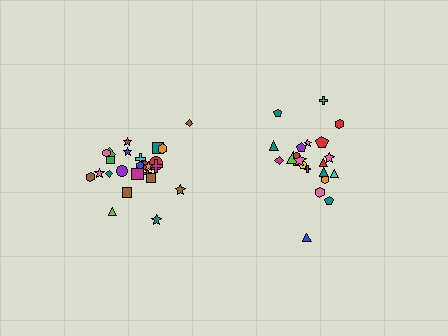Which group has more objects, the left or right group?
The left group.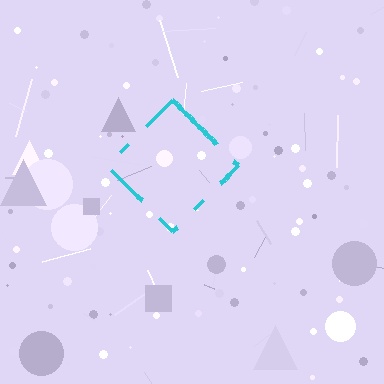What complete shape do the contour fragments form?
The contour fragments form a diamond.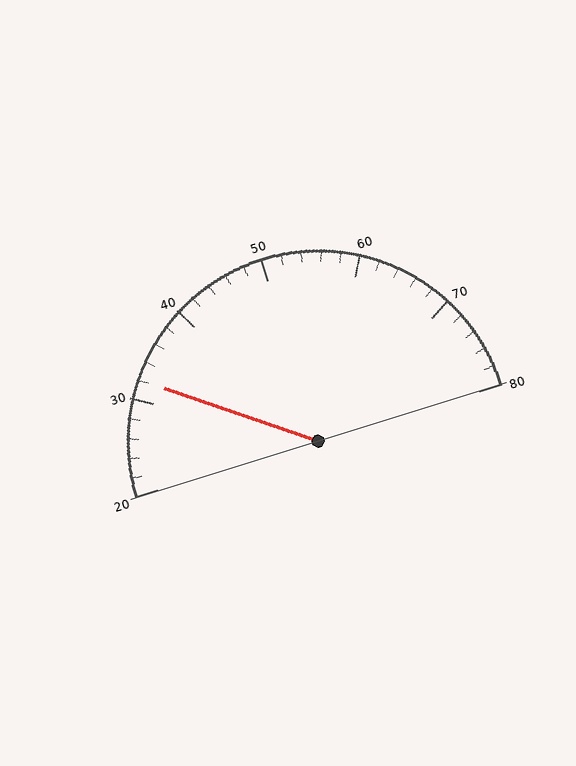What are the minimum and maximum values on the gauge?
The gauge ranges from 20 to 80.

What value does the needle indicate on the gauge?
The needle indicates approximately 32.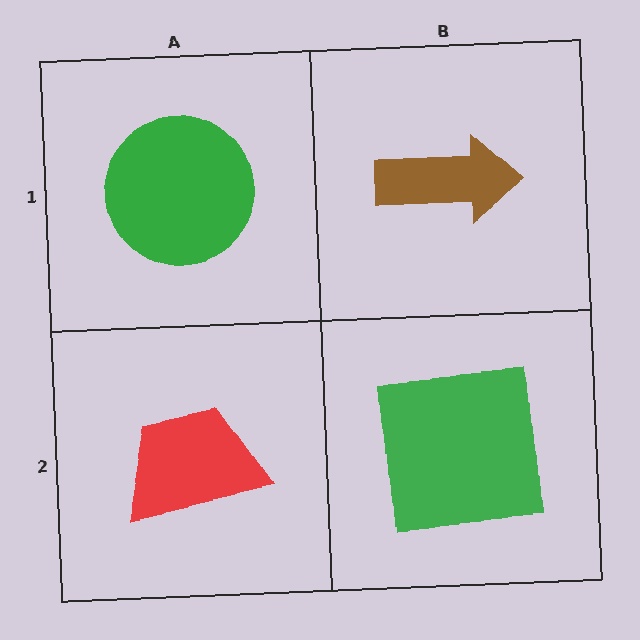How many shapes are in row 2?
2 shapes.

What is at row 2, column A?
A red trapezoid.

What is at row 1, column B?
A brown arrow.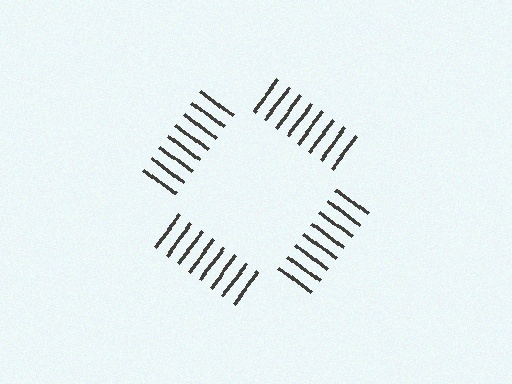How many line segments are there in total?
32 — 8 along each of the 4 edges.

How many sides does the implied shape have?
4 sides — the line-ends trace a square.